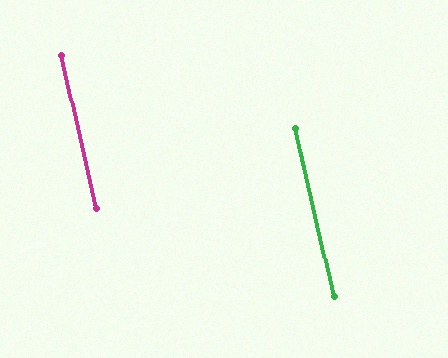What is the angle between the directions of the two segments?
Approximately 0 degrees.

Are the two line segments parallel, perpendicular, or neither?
Parallel — their directions differ by only 0.3°.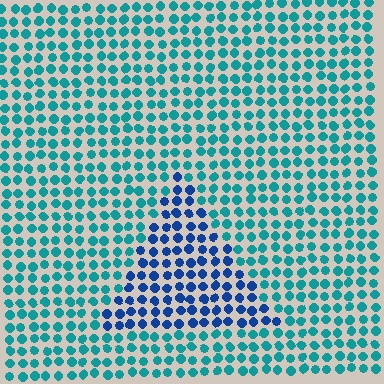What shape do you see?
I see a triangle.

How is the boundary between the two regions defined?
The boundary is defined purely by a slight shift in hue (about 39 degrees). Spacing, size, and orientation are identical on both sides.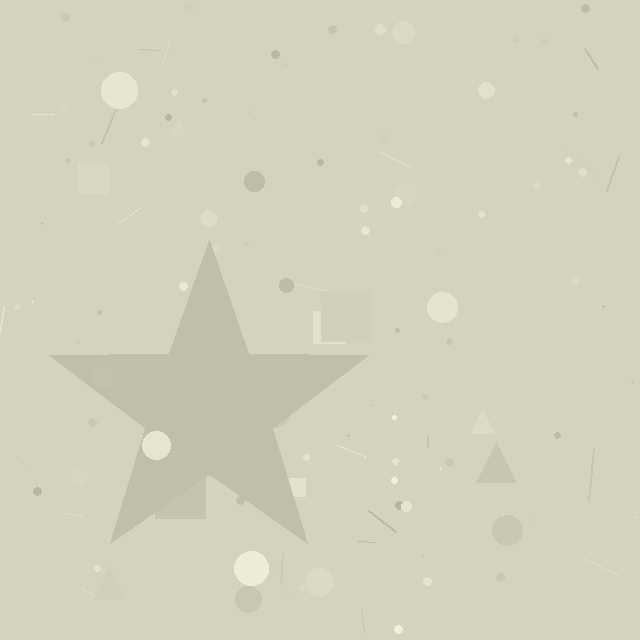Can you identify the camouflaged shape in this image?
The camouflaged shape is a star.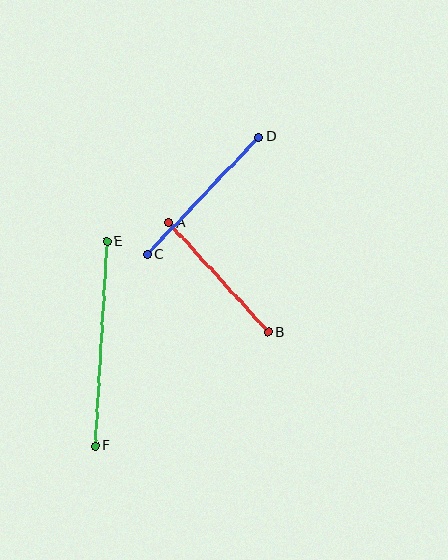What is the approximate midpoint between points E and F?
The midpoint is at approximately (101, 344) pixels.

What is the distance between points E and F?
The distance is approximately 205 pixels.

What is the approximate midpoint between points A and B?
The midpoint is at approximately (218, 277) pixels.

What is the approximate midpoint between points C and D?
The midpoint is at approximately (203, 196) pixels.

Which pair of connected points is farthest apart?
Points E and F are farthest apart.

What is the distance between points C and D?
The distance is approximately 162 pixels.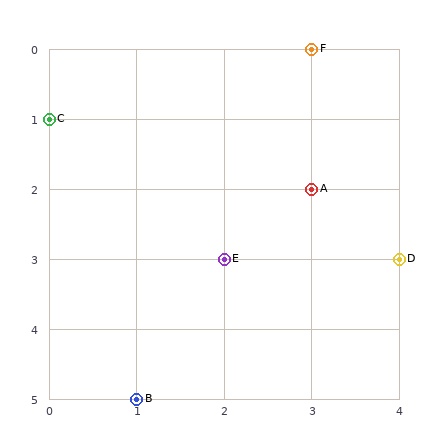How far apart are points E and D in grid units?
Points E and D are 2 columns apart.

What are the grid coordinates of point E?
Point E is at grid coordinates (2, 3).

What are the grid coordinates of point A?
Point A is at grid coordinates (3, 2).